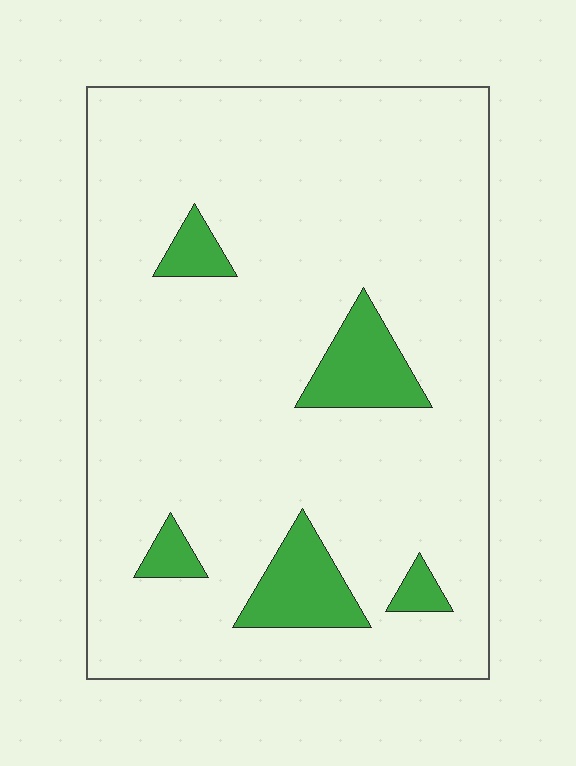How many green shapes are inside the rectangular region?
5.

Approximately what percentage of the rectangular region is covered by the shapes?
Approximately 10%.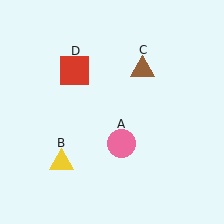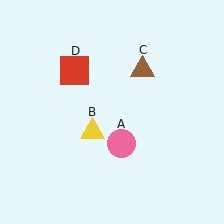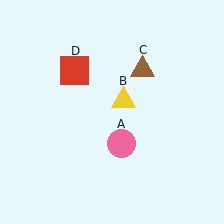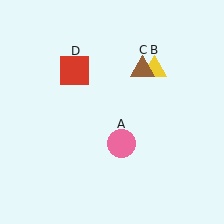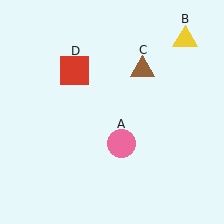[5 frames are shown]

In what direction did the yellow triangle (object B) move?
The yellow triangle (object B) moved up and to the right.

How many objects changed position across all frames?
1 object changed position: yellow triangle (object B).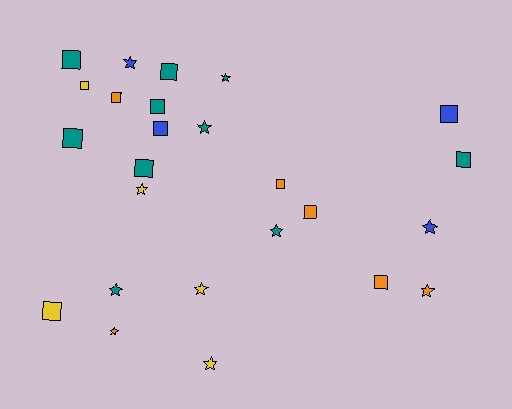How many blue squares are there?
There are 2 blue squares.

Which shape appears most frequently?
Square, with 14 objects.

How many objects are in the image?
There are 25 objects.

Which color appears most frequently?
Teal, with 10 objects.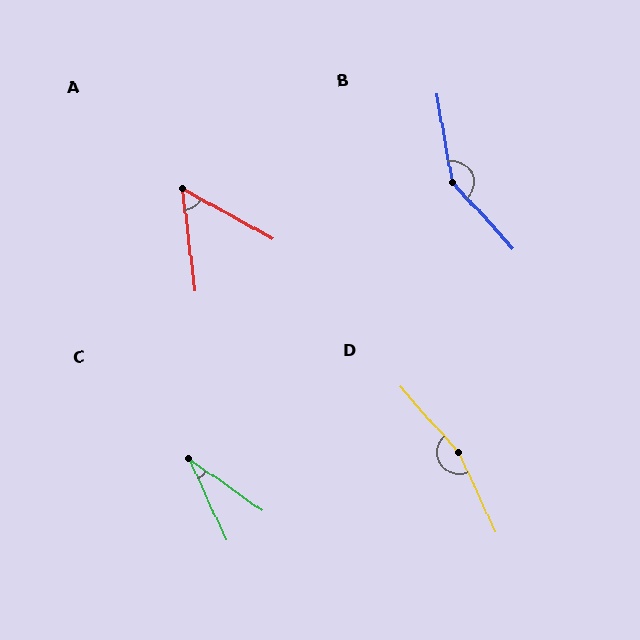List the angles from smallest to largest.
C (30°), A (54°), B (147°), D (163°).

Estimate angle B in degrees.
Approximately 147 degrees.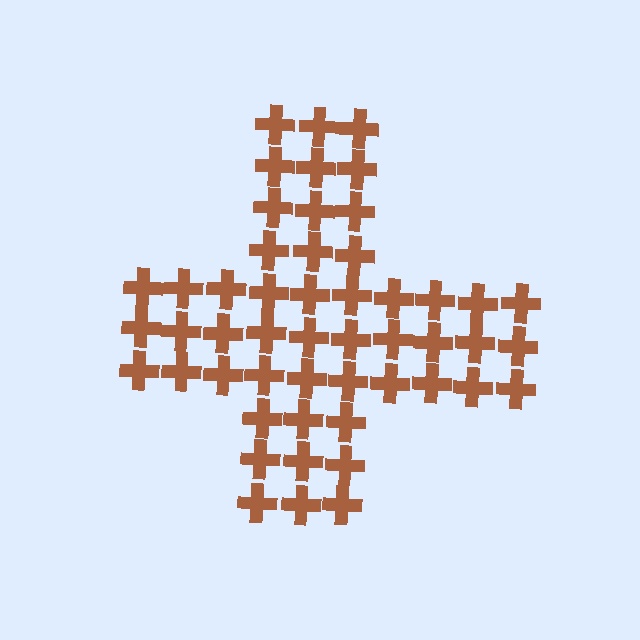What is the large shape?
The large shape is a cross.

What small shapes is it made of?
It is made of small crosses.